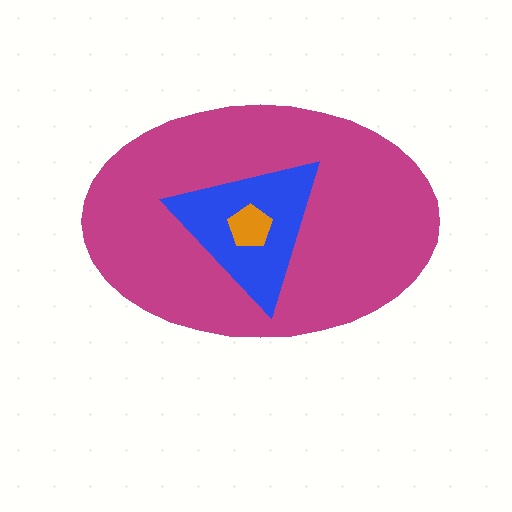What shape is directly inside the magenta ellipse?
The blue triangle.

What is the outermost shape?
The magenta ellipse.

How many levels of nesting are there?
3.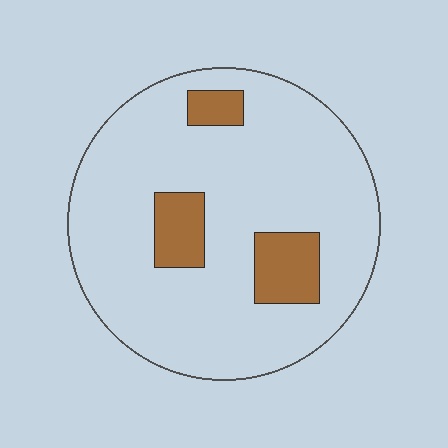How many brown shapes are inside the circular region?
3.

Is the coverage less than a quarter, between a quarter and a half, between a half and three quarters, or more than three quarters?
Less than a quarter.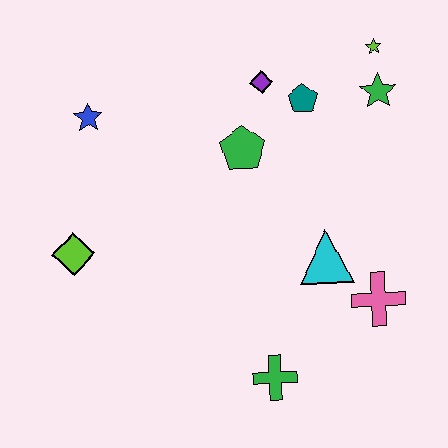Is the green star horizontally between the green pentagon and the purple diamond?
No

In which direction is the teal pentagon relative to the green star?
The teal pentagon is to the left of the green star.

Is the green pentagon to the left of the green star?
Yes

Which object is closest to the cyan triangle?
The pink cross is closest to the cyan triangle.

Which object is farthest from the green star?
The lime diamond is farthest from the green star.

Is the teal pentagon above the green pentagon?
Yes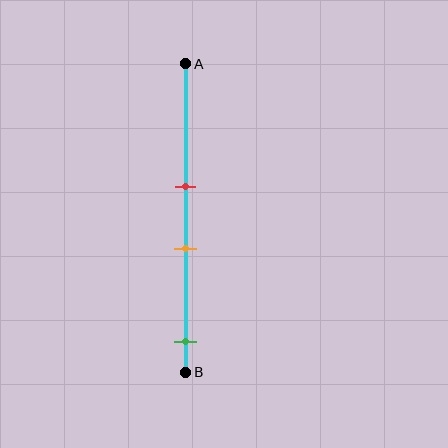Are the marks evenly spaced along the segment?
No, the marks are not evenly spaced.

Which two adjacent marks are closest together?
The red and orange marks are the closest adjacent pair.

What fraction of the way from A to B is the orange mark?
The orange mark is approximately 60% (0.6) of the way from A to B.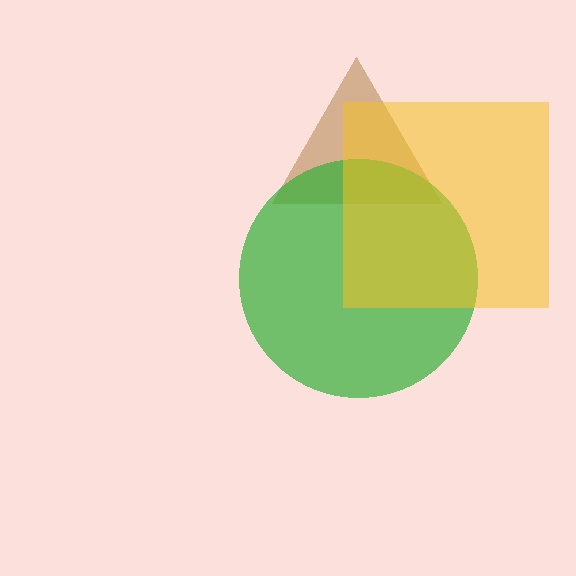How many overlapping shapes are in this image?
There are 3 overlapping shapes in the image.